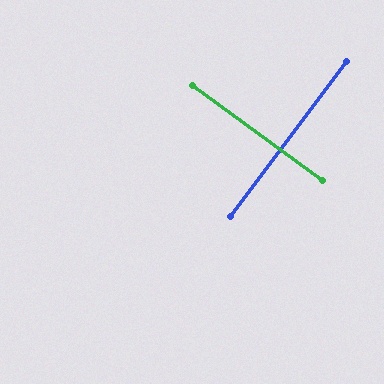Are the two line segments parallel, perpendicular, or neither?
Perpendicular — they meet at approximately 89°.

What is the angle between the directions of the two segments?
Approximately 89 degrees.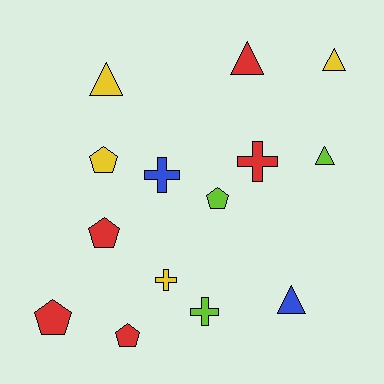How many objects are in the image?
There are 14 objects.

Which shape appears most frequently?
Triangle, with 5 objects.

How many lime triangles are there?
There is 1 lime triangle.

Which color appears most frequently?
Red, with 5 objects.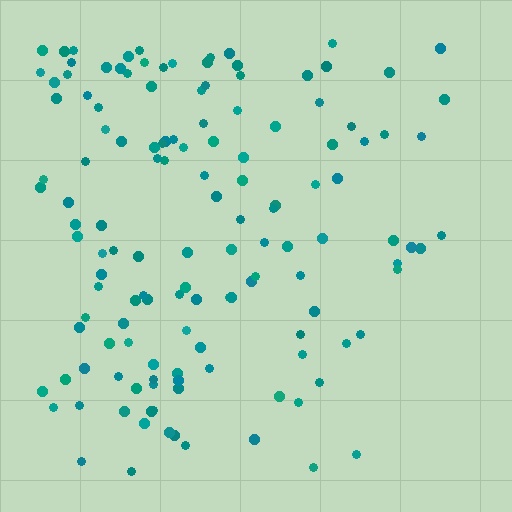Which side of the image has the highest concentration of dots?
The left.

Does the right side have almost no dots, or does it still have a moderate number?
Still a moderate number, just noticeably fewer than the left.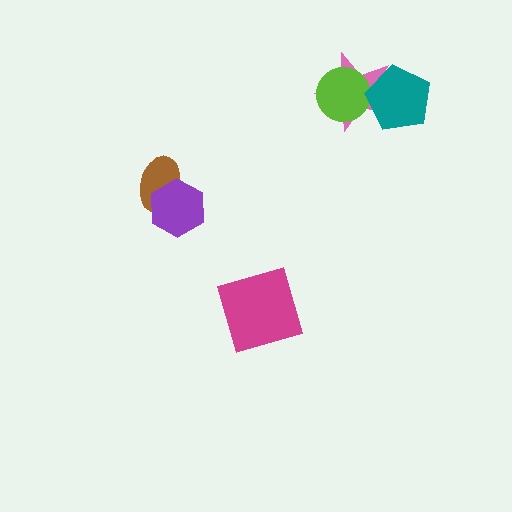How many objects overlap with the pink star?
2 objects overlap with the pink star.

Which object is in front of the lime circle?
The teal pentagon is in front of the lime circle.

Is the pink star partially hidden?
Yes, it is partially covered by another shape.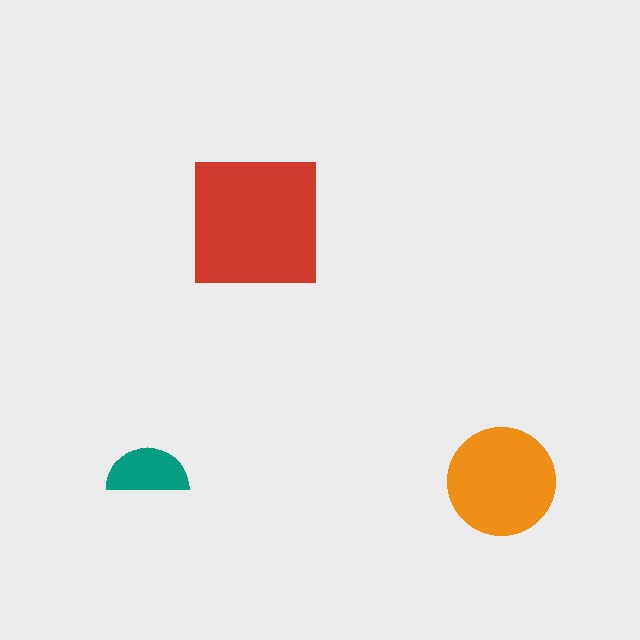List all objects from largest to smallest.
The red square, the orange circle, the teal semicircle.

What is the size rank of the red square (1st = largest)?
1st.